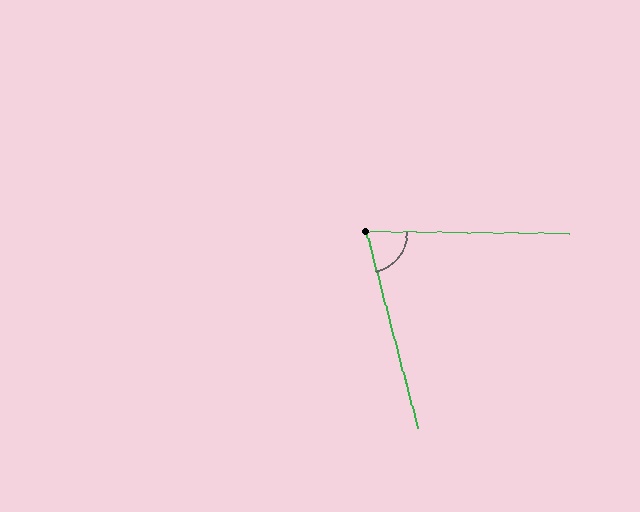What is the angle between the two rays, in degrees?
Approximately 75 degrees.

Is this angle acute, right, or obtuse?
It is acute.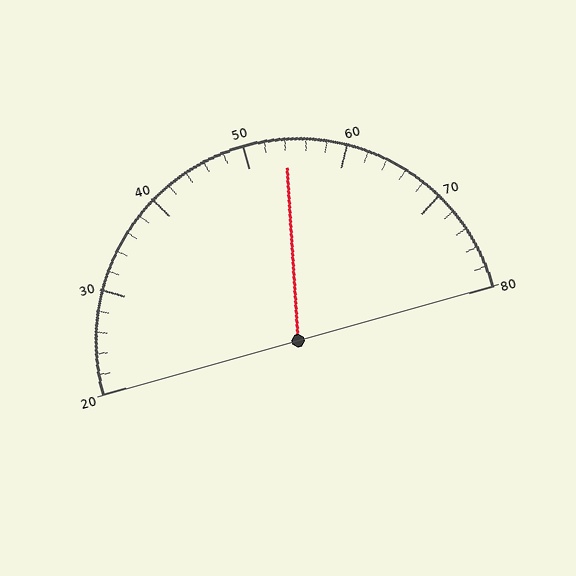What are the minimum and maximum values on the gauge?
The gauge ranges from 20 to 80.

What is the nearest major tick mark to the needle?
The nearest major tick mark is 50.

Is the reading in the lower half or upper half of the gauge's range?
The reading is in the upper half of the range (20 to 80).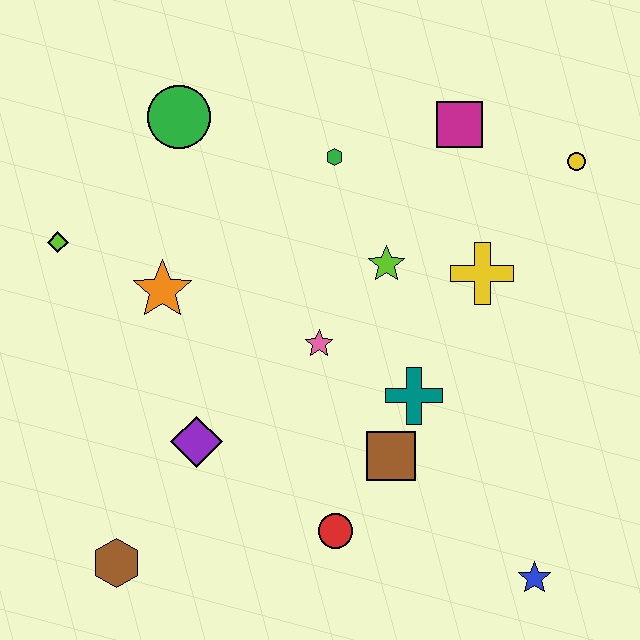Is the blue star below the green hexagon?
Yes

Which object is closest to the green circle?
The green hexagon is closest to the green circle.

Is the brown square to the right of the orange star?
Yes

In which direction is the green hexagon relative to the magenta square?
The green hexagon is to the left of the magenta square.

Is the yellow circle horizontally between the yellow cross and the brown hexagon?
No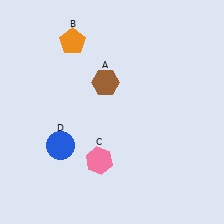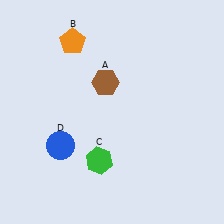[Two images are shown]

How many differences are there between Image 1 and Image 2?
There is 1 difference between the two images.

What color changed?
The hexagon (C) changed from pink in Image 1 to green in Image 2.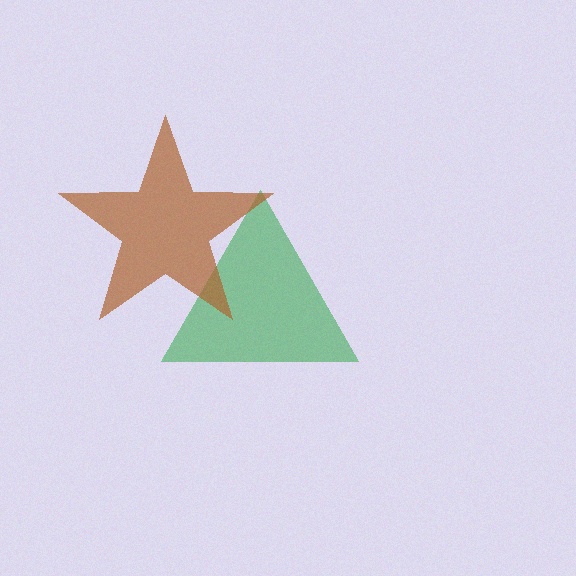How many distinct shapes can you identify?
There are 2 distinct shapes: a green triangle, a brown star.